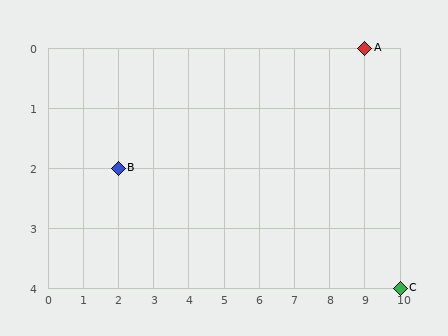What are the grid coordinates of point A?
Point A is at grid coordinates (9, 0).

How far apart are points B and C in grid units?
Points B and C are 8 columns and 2 rows apart (about 8.2 grid units diagonally).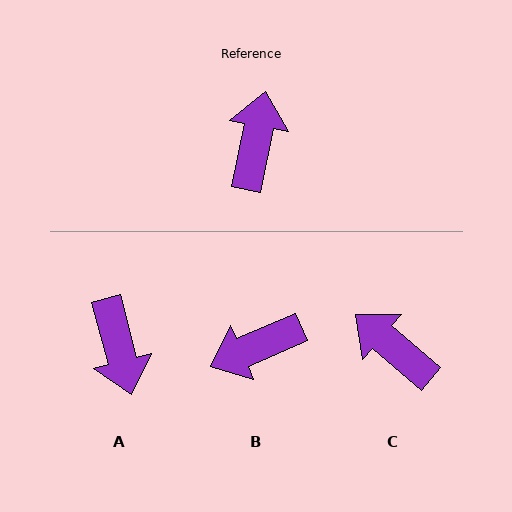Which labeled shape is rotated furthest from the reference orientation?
A, about 153 degrees away.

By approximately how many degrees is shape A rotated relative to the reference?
Approximately 153 degrees clockwise.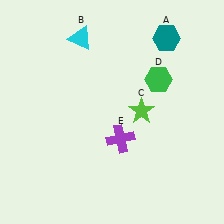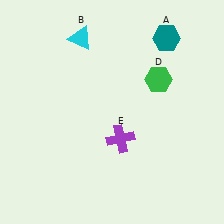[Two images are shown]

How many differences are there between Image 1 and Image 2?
There is 1 difference between the two images.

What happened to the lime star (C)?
The lime star (C) was removed in Image 2. It was in the top-right area of Image 1.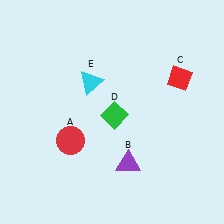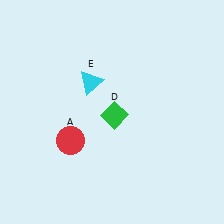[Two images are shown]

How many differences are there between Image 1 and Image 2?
There are 2 differences between the two images.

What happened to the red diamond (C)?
The red diamond (C) was removed in Image 2. It was in the top-right area of Image 1.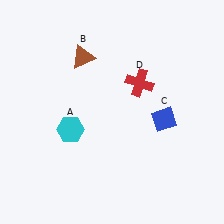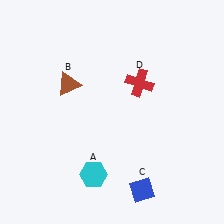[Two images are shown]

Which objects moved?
The objects that moved are: the cyan hexagon (A), the brown triangle (B), the blue diamond (C).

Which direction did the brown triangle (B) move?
The brown triangle (B) moved down.